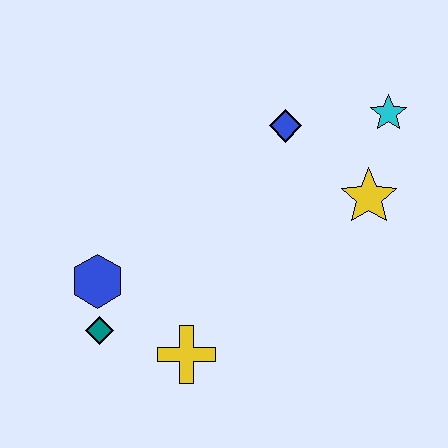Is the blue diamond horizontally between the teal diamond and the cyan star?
Yes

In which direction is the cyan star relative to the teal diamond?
The cyan star is to the right of the teal diamond.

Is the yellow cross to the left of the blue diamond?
Yes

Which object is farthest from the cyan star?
The teal diamond is farthest from the cyan star.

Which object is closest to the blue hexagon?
The teal diamond is closest to the blue hexagon.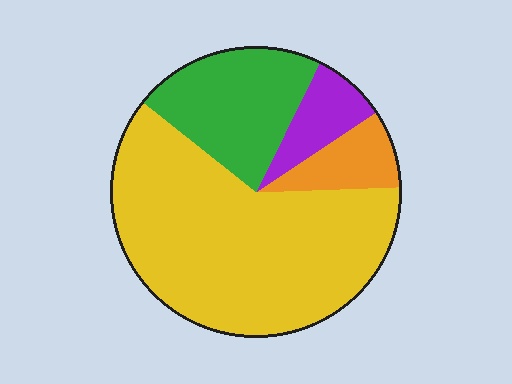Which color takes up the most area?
Yellow, at roughly 60%.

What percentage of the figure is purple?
Purple covers roughly 10% of the figure.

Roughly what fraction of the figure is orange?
Orange takes up about one tenth (1/10) of the figure.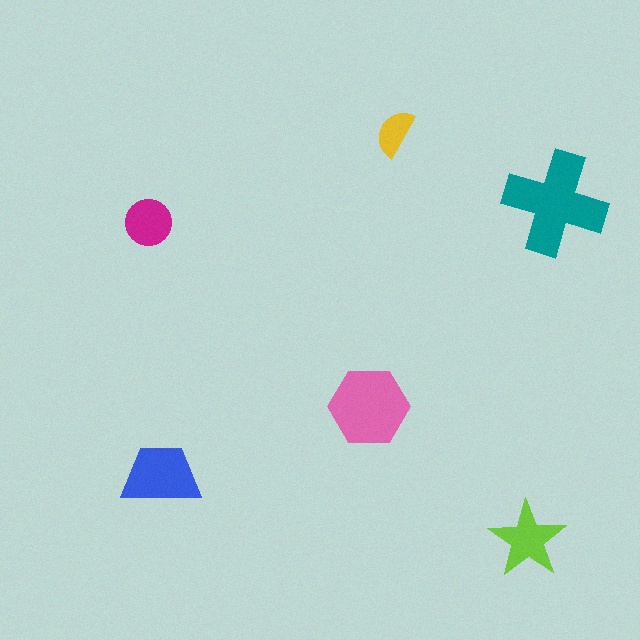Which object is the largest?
The teal cross.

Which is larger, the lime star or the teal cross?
The teal cross.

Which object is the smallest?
The yellow semicircle.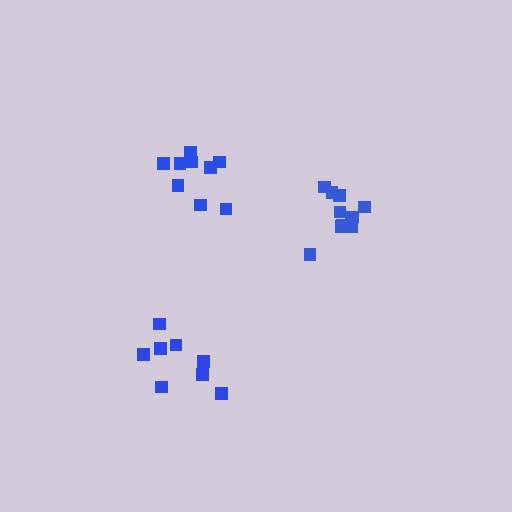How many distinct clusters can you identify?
There are 3 distinct clusters.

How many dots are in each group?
Group 1: 11 dots, Group 2: 9 dots, Group 3: 8 dots (28 total).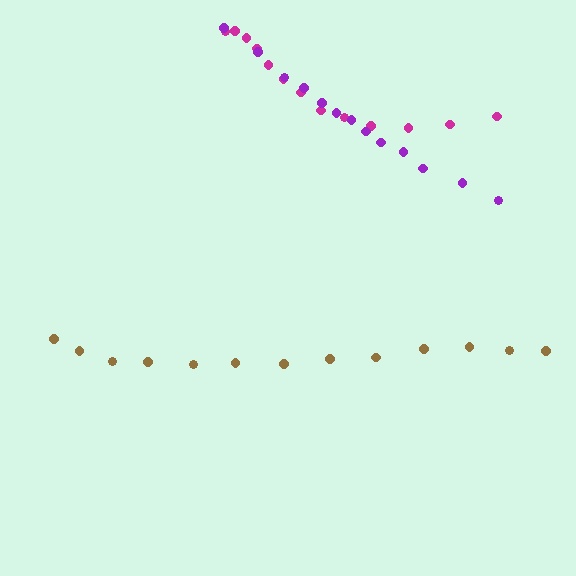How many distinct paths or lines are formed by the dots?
There are 3 distinct paths.